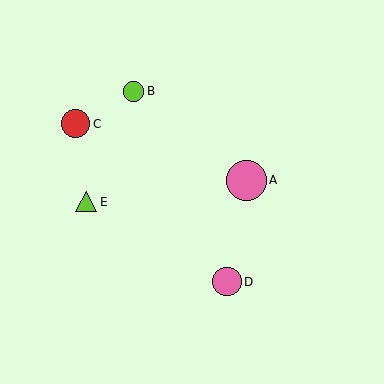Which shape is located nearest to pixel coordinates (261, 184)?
The pink circle (labeled A) at (247, 180) is nearest to that location.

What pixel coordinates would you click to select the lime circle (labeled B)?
Click at (134, 91) to select the lime circle B.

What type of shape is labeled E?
Shape E is a lime triangle.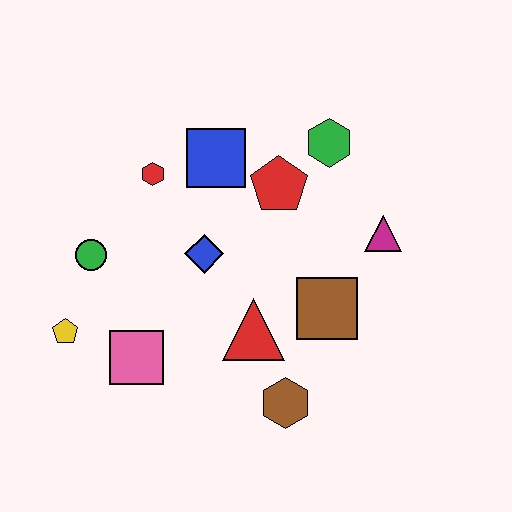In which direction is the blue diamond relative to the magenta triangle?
The blue diamond is to the left of the magenta triangle.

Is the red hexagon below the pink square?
No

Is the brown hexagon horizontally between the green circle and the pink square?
No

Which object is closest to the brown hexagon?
The red triangle is closest to the brown hexagon.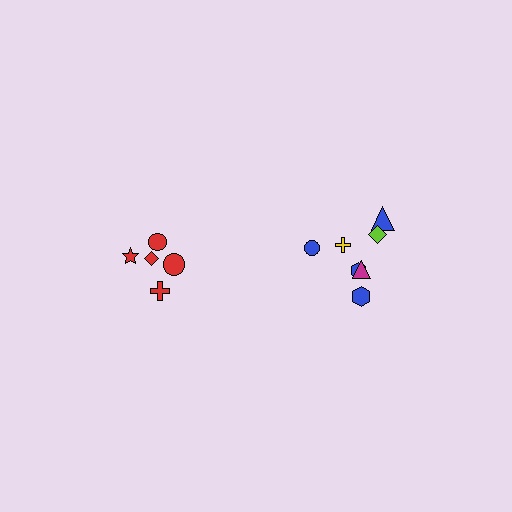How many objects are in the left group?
There are 5 objects.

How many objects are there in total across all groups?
There are 12 objects.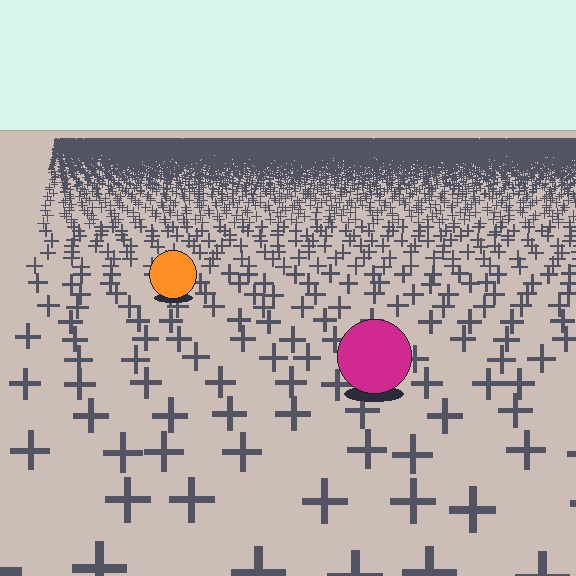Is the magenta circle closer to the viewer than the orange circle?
Yes. The magenta circle is closer — you can tell from the texture gradient: the ground texture is coarser near it.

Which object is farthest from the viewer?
The orange circle is farthest from the viewer. It appears smaller and the ground texture around it is denser.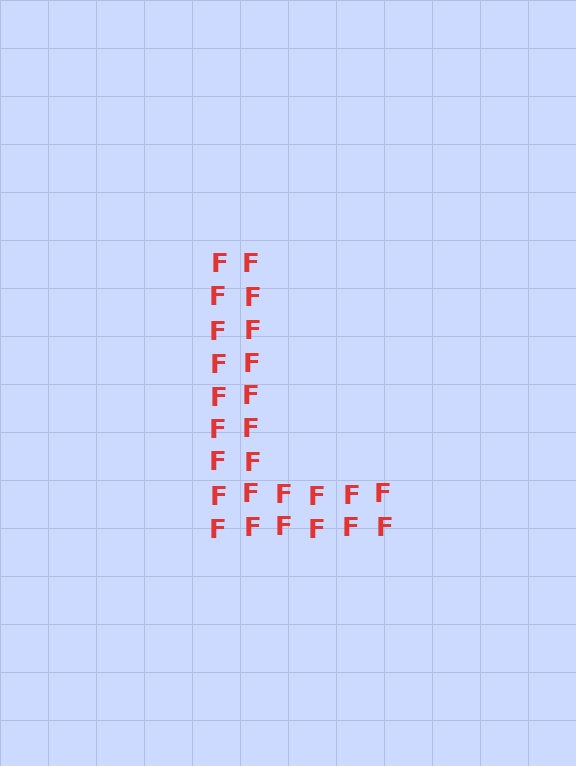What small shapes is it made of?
It is made of small letter F's.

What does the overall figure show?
The overall figure shows the letter L.